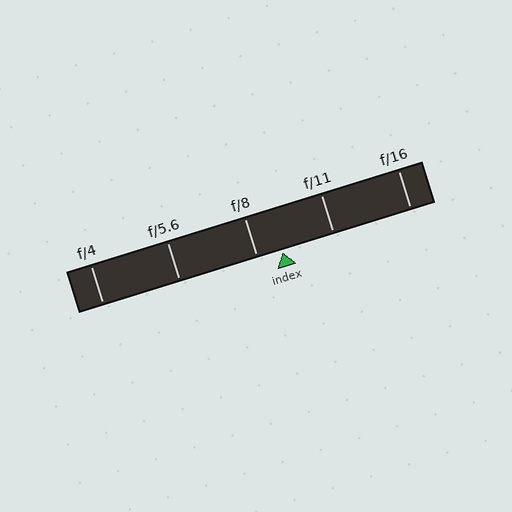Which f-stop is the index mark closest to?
The index mark is closest to f/8.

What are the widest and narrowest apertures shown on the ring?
The widest aperture shown is f/4 and the narrowest is f/16.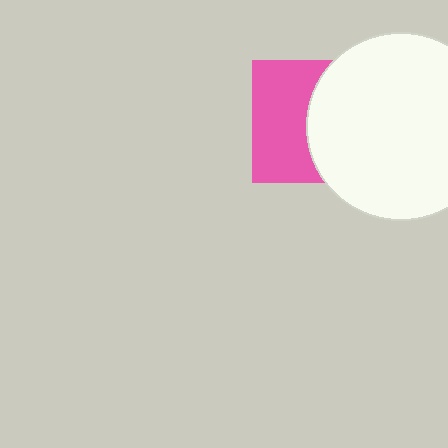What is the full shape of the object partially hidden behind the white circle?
The partially hidden object is a pink square.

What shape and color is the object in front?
The object in front is a white circle.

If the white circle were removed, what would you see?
You would see the complete pink square.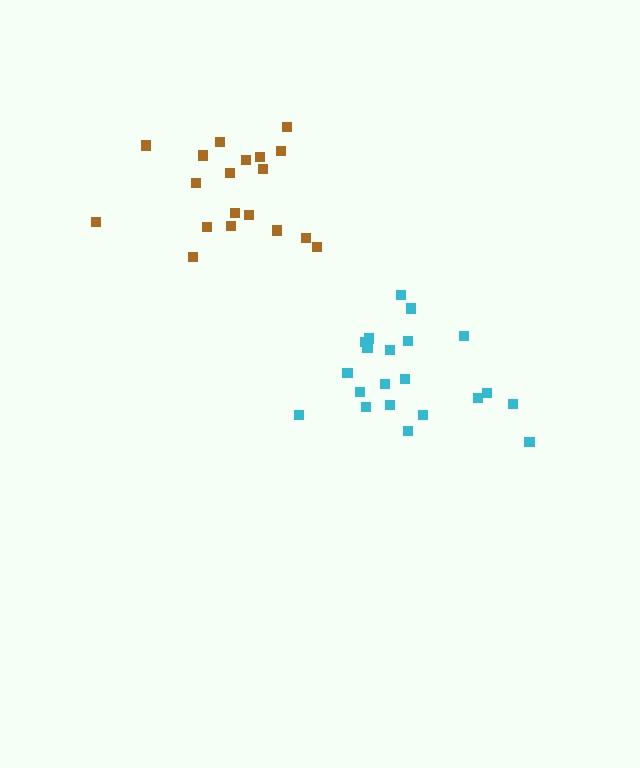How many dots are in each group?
Group 1: 21 dots, Group 2: 19 dots (40 total).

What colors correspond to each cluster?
The clusters are colored: cyan, brown.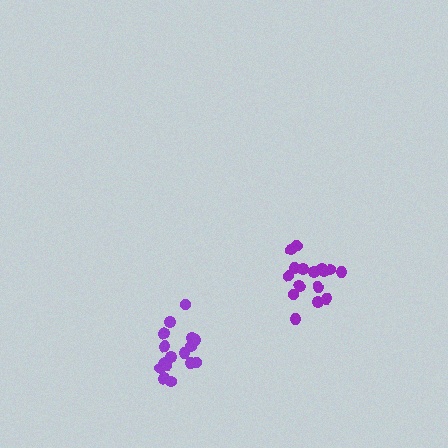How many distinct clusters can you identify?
There are 2 distinct clusters.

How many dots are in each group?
Group 1: 16 dots, Group 2: 16 dots (32 total).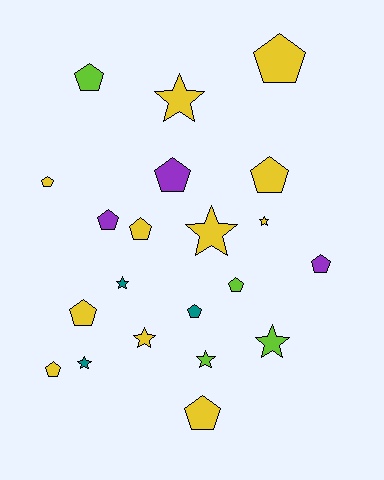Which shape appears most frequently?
Pentagon, with 13 objects.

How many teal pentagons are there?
There is 1 teal pentagon.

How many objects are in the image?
There are 21 objects.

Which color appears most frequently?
Yellow, with 11 objects.